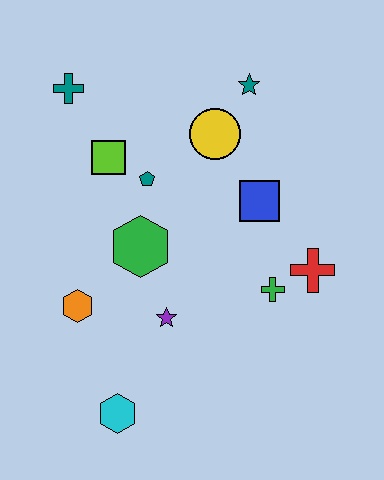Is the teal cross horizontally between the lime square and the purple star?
No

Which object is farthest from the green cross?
The teal cross is farthest from the green cross.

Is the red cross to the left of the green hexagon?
No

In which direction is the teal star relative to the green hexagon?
The teal star is above the green hexagon.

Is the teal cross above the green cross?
Yes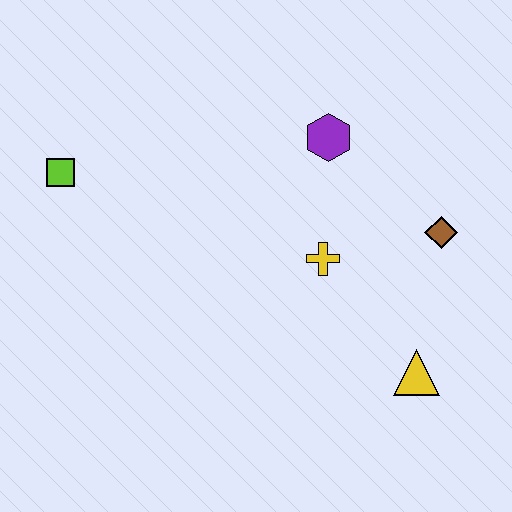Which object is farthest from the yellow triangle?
The lime square is farthest from the yellow triangle.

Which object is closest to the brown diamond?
The yellow cross is closest to the brown diamond.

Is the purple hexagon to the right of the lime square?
Yes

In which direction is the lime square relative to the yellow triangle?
The lime square is to the left of the yellow triangle.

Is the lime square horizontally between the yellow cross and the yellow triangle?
No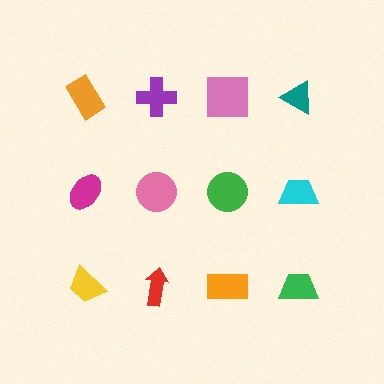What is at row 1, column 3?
A pink square.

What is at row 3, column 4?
A green trapezoid.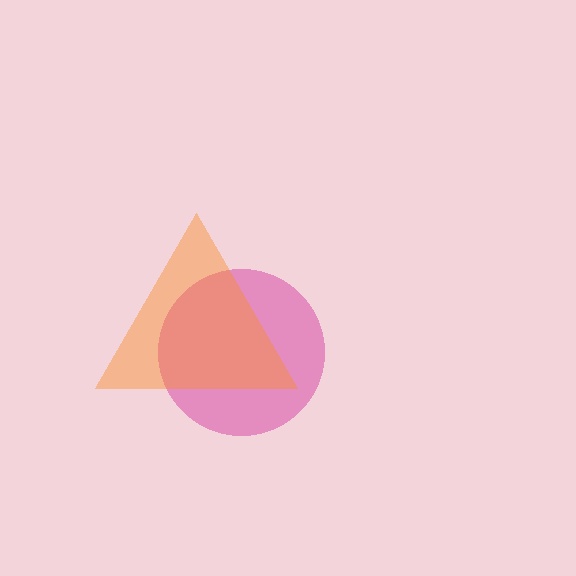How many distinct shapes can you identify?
There are 2 distinct shapes: a magenta circle, an orange triangle.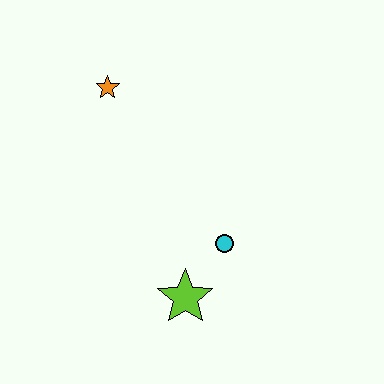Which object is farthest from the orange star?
The lime star is farthest from the orange star.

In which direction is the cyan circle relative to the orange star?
The cyan circle is below the orange star.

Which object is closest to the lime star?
The cyan circle is closest to the lime star.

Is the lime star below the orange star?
Yes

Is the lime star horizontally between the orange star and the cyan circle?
Yes